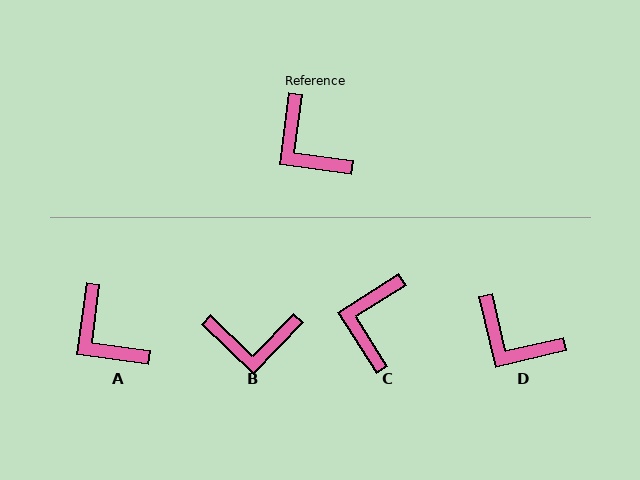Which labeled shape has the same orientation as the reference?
A.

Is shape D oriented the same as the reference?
No, it is off by about 21 degrees.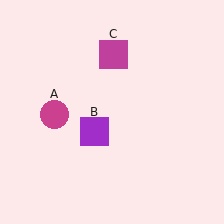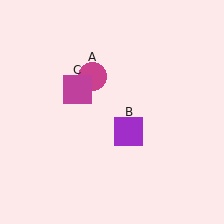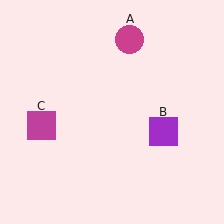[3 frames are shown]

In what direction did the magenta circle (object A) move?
The magenta circle (object A) moved up and to the right.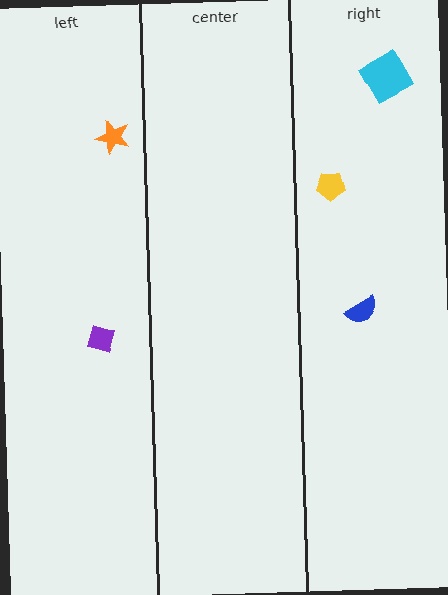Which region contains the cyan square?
The right region.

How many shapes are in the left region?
2.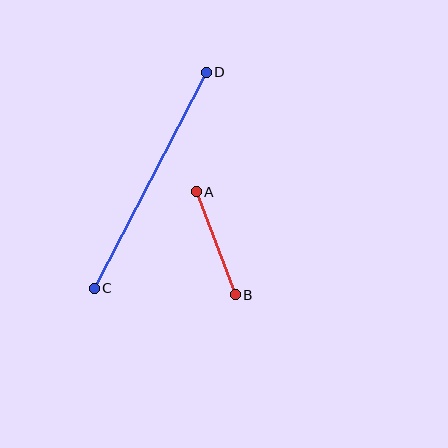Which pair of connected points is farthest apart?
Points C and D are farthest apart.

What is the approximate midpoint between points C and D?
The midpoint is at approximately (150, 180) pixels.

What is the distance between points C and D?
The distance is approximately 243 pixels.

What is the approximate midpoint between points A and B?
The midpoint is at approximately (216, 243) pixels.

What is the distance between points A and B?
The distance is approximately 110 pixels.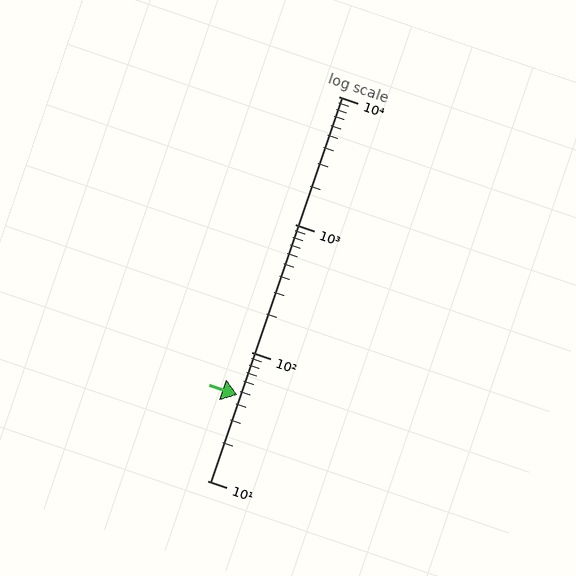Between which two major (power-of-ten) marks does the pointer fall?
The pointer is between 10 and 100.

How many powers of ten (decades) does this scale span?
The scale spans 3 decades, from 10 to 10000.